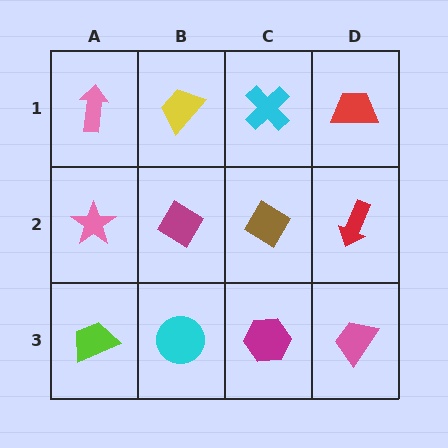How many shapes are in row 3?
4 shapes.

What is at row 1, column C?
A cyan cross.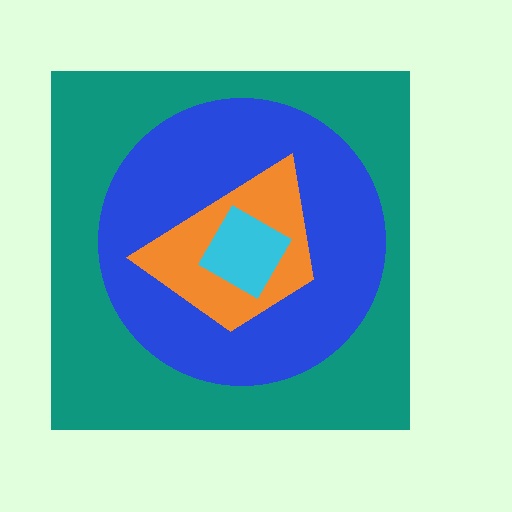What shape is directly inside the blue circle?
The orange trapezoid.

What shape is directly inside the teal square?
The blue circle.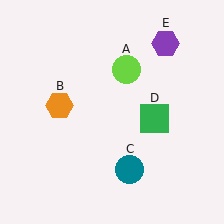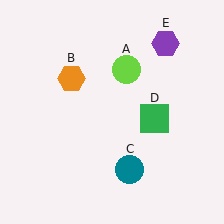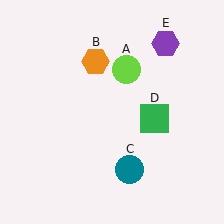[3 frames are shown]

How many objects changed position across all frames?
1 object changed position: orange hexagon (object B).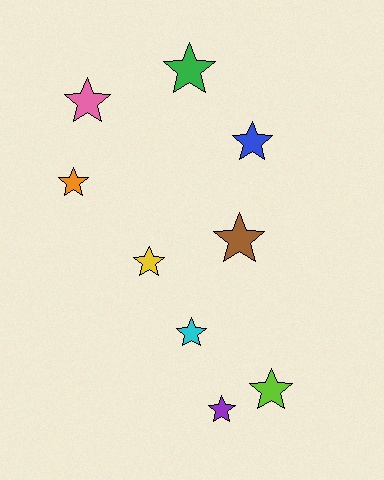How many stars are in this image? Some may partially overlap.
There are 9 stars.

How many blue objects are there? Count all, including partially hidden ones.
There is 1 blue object.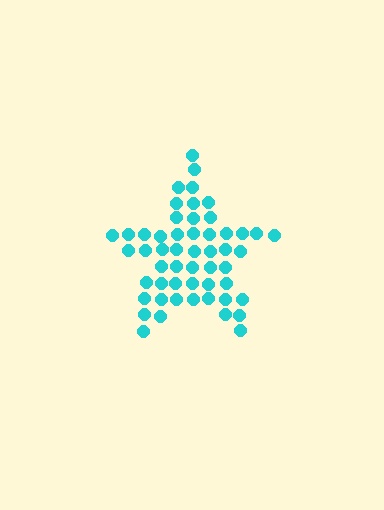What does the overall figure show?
The overall figure shows a star.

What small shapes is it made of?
It is made of small circles.